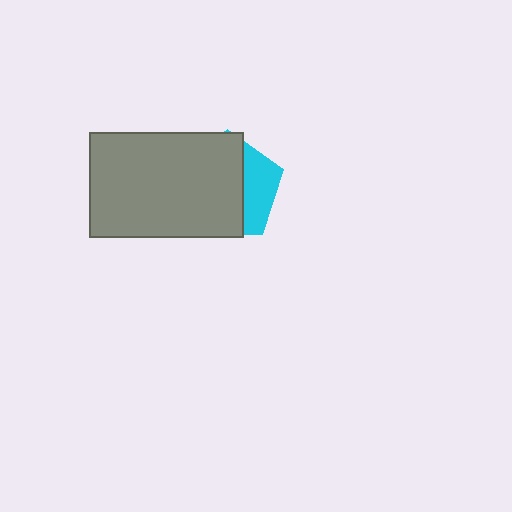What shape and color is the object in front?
The object in front is a gray rectangle.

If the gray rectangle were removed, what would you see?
You would see the complete cyan pentagon.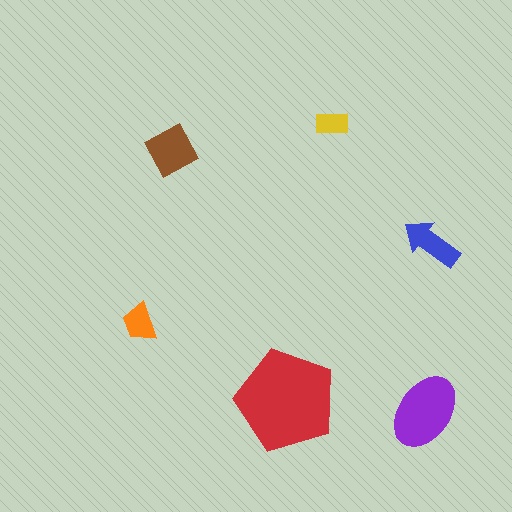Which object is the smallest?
The yellow rectangle.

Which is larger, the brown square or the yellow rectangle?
The brown square.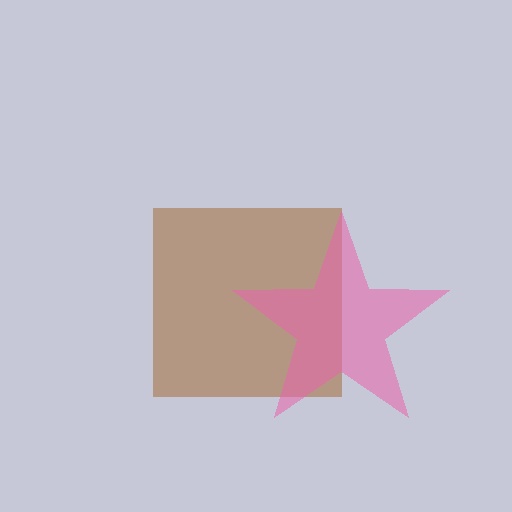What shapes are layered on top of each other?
The layered shapes are: a brown square, a pink star.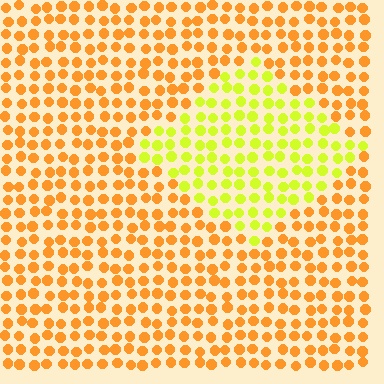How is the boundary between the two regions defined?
The boundary is defined purely by a slight shift in hue (about 41 degrees). Spacing, size, and orientation are identical on both sides.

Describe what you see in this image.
The image is filled with small orange elements in a uniform arrangement. A diamond-shaped region is visible where the elements are tinted to a slightly different hue, forming a subtle color boundary.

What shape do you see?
I see a diamond.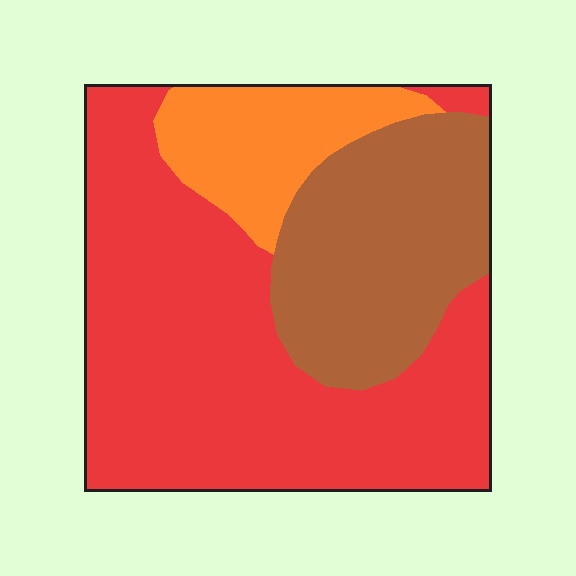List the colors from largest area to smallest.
From largest to smallest: red, brown, orange.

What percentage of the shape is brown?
Brown covers 28% of the shape.